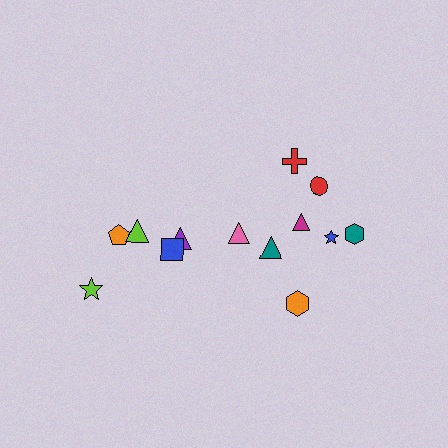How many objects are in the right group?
There are 8 objects.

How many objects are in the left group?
There are 5 objects.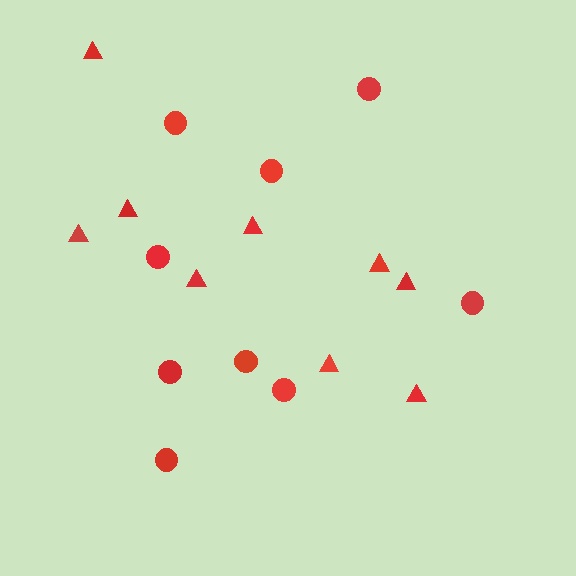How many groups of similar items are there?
There are 2 groups: one group of triangles (9) and one group of circles (9).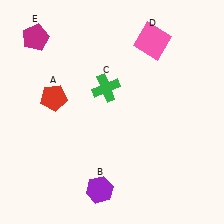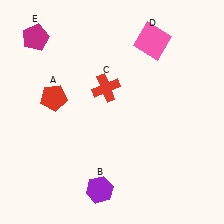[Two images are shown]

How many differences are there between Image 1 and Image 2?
There is 1 difference between the two images.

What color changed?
The cross (C) changed from green in Image 1 to red in Image 2.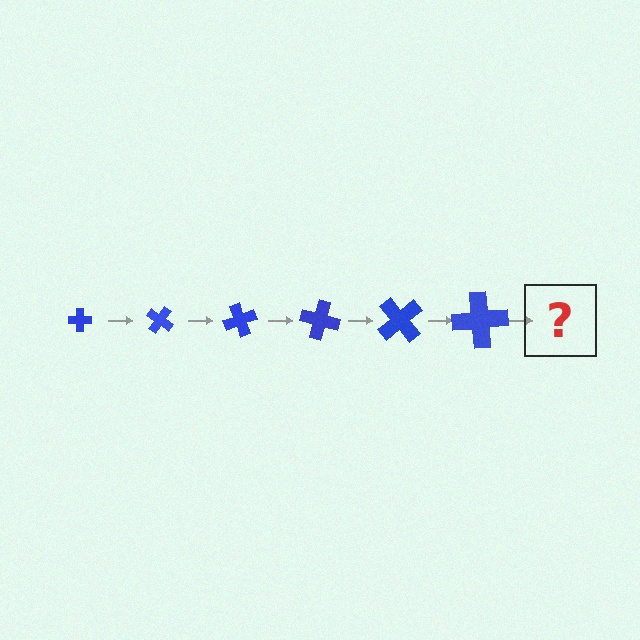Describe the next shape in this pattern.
It should be a cross, larger than the previous one and rotated 210 degrees from the start.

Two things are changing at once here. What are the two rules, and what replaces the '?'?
The two rules are that the cross grows larger each step and it rotates 35 degrees each step. The '?' should be a cross, larger than the previous one and rotated 210 degrees from the start.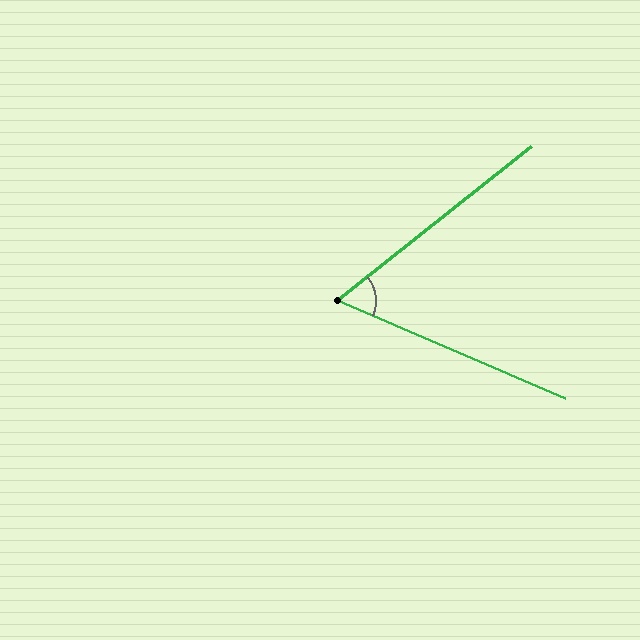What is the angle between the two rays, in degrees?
Approximately 62 degrees.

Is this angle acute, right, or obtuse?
It is acute.